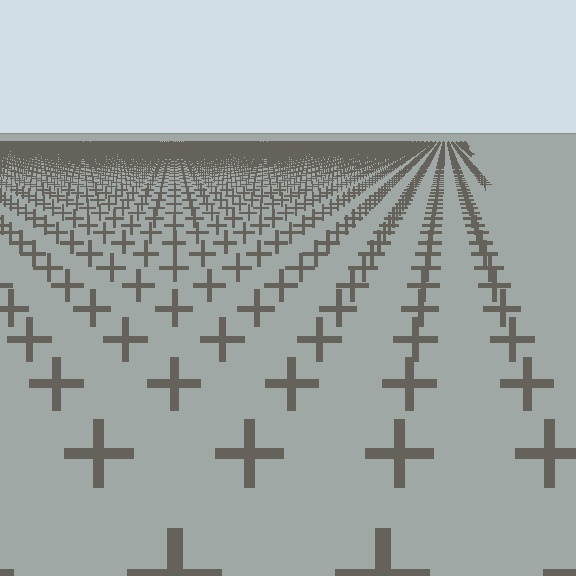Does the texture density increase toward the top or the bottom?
Density increases toward the top.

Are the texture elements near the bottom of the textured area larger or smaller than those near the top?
Larger. Near the bottom, elements are closer to the viewer and appear at a bigger on-screen size.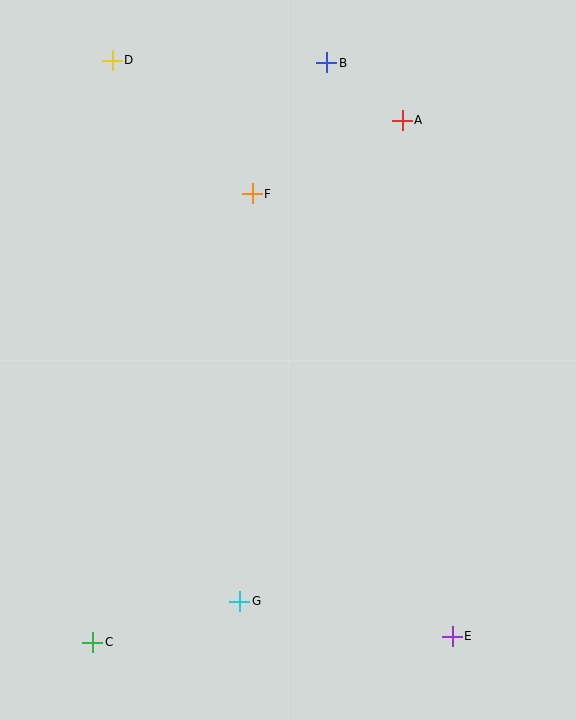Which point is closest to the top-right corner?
Point A is closest to the top-right corner.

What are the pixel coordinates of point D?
Point D is at (112, 60).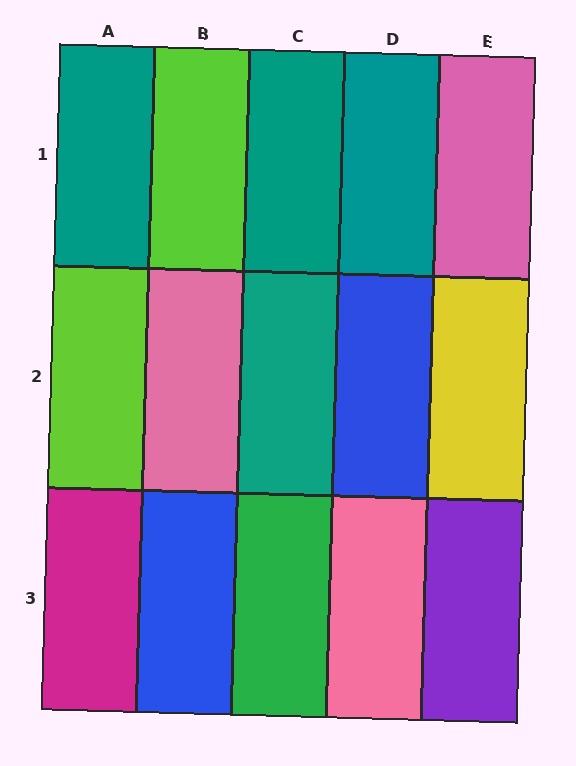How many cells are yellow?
1 cell is yellow.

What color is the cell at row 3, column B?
Blue.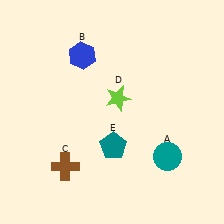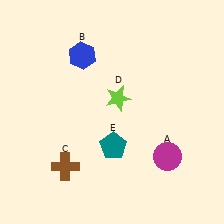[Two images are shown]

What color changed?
The circle (A) changed from teal in Image 1 to magenta in Image 2.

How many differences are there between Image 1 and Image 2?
There is 1 difference between the two images.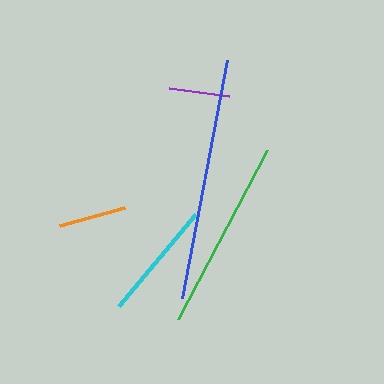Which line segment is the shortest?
The purple line is the shortest at approximately 60 pixels.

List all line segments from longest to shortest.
From longest to shortest: blue, green, cyan, orange, purple.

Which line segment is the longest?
The blue line is the longest at approximately 242 pixels.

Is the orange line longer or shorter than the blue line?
The blue line is longer than the orange line.